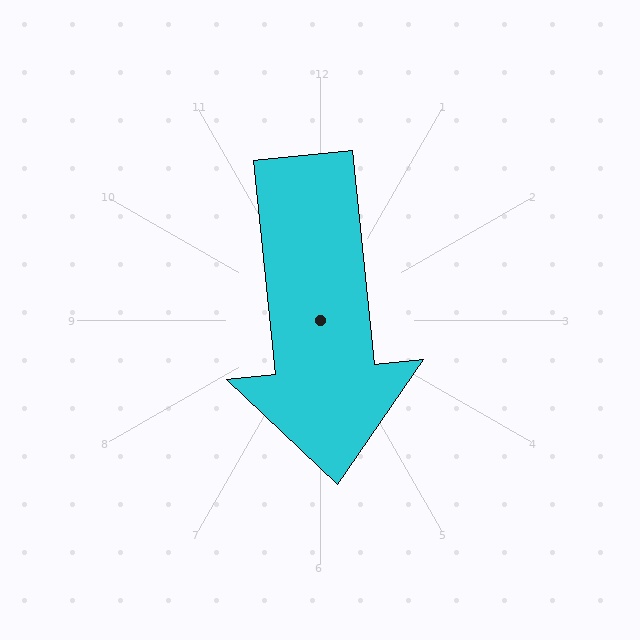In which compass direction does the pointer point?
South.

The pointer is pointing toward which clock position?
Roughly 6 o'clock.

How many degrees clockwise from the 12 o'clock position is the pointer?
Approximately 174 degrees.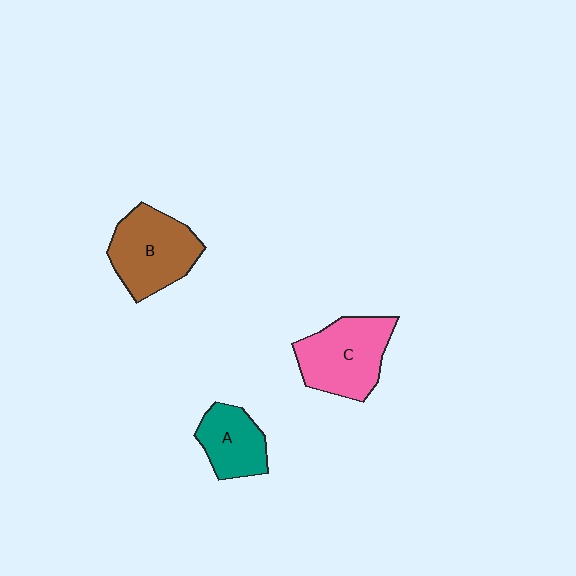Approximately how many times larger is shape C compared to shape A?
Approximately 1.5 times.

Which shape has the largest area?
Shape C (pink).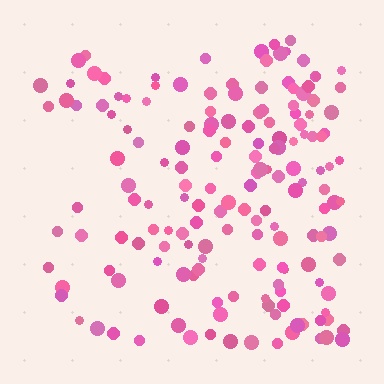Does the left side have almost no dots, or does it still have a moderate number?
Still a moderate number, just noticeably fewer than the right.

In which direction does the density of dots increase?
From left to right, with the right side densest.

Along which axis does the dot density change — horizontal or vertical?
Horizontal.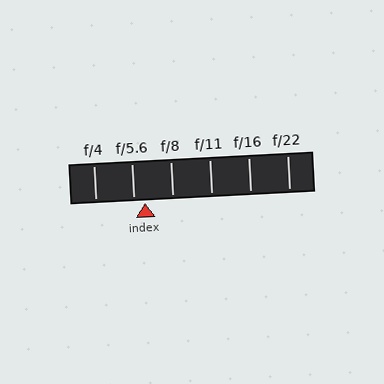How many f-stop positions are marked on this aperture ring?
There are 6 f-stop positions marked.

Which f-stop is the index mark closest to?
The index mark is closest to f/5.6.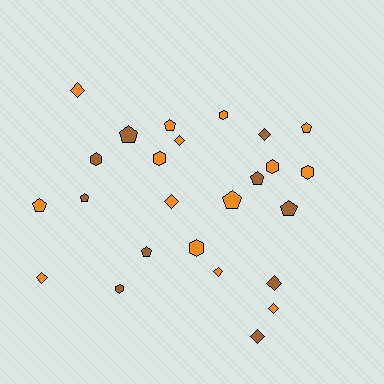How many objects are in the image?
There are 25 objects.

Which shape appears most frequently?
Diamond, with 9 objects.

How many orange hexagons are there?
There are 5 orange hexagons.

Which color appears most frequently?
Orange, with 15 objects.